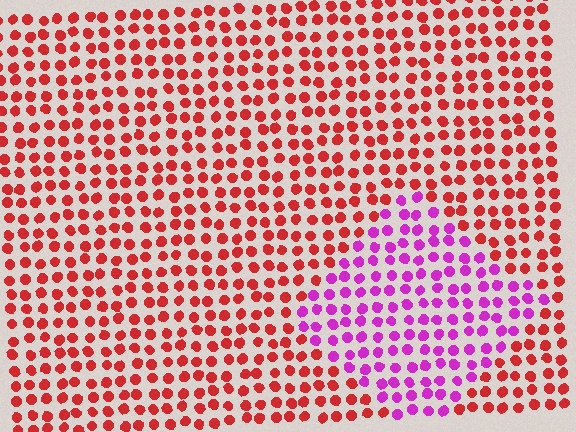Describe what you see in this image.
The image is filled with small red elements in a uniform arrangement. A diamond-shaped region is visible where the elements are tinted to a slightly different hue, forming a subtle color boundary.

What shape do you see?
I see a diamond.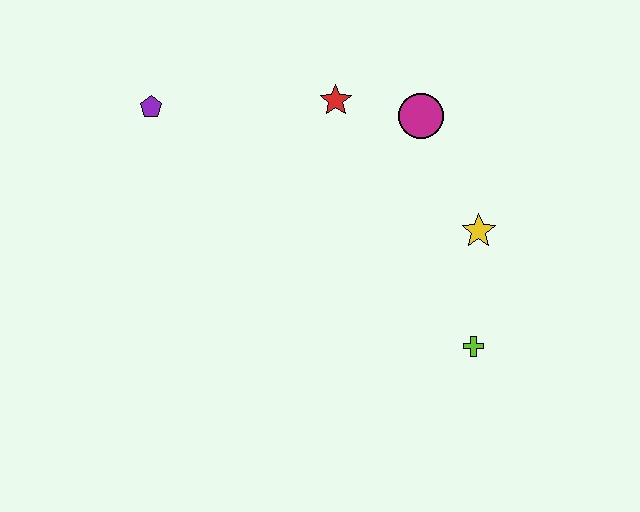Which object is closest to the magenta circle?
The red star is closest to the magenta circle.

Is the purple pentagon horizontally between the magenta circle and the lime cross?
No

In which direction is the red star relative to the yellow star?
The red star is to the left of the yellow star.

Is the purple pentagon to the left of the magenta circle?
Yes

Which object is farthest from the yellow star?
The purple pentagon is farthest from the yellow star.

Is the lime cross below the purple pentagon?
Yes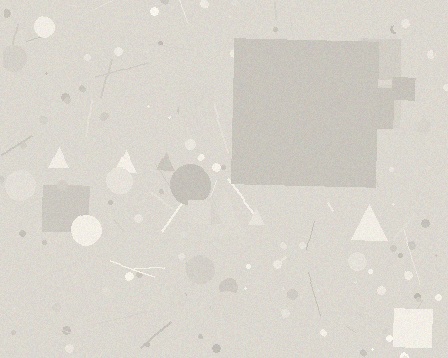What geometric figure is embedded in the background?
A square is embedded in the background.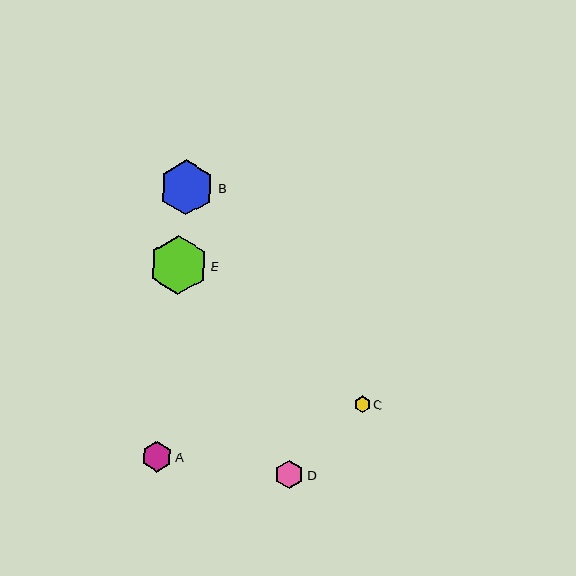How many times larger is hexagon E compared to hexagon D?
Hexagon E is approximately 2.1 times the size of hexagon D.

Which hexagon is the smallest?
Hexagon C is the smallest with a size of approximately 16 pixels.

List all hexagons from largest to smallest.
From largest to smallest: E, B, A, D, C.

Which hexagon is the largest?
Hexagon E is the largest with a size of approximately 59 pixels.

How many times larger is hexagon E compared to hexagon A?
Hexagon E is approximately 1.9 times the size of hexagon A.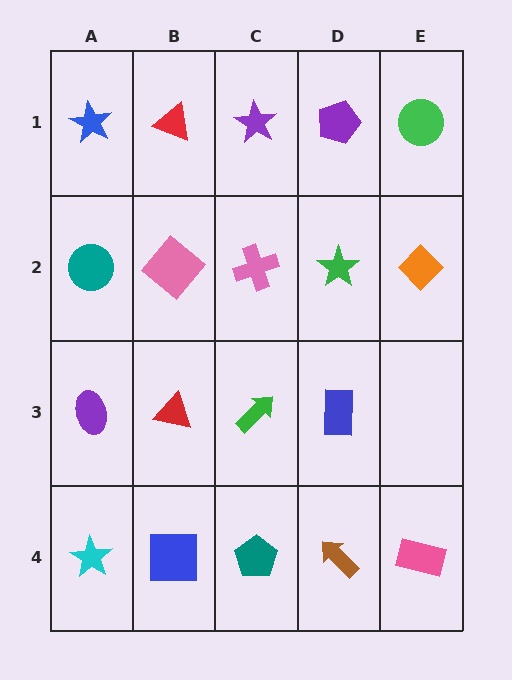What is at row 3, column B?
A red triangle.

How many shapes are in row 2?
5 shapes.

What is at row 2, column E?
An orange diamond.